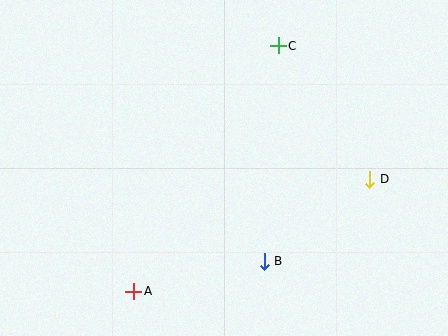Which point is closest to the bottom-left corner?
Point A is closest to the bottom-left corner.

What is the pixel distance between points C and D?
The distance between C and D is 162 pixels.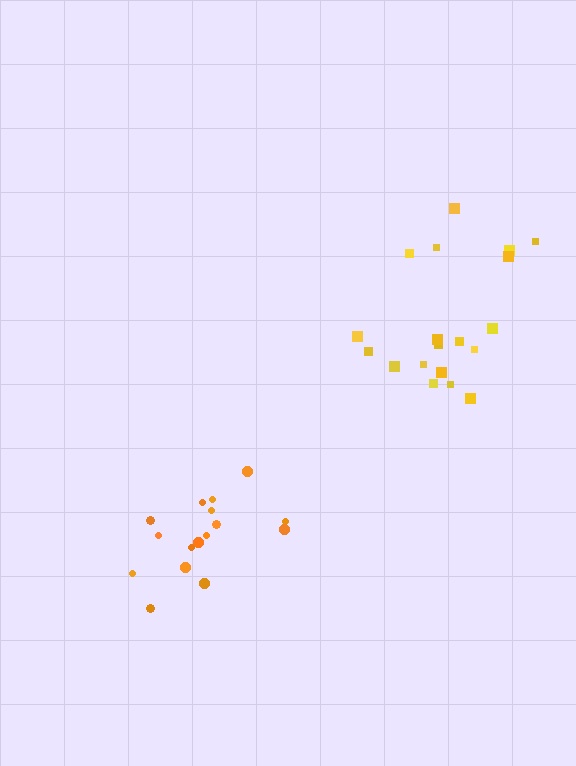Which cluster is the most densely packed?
Orange.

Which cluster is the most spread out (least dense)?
Yellow.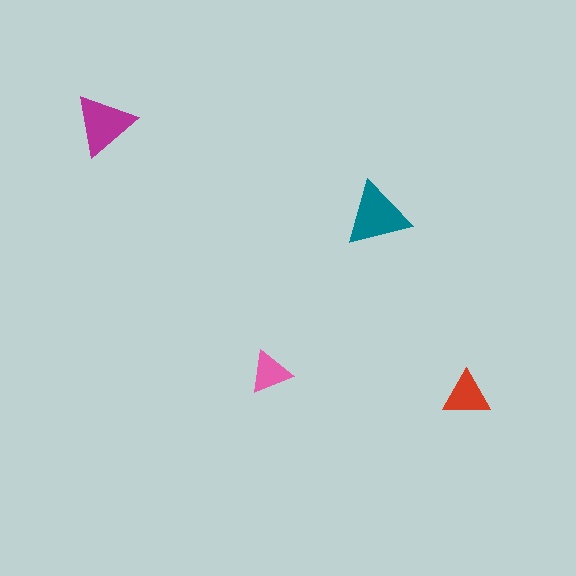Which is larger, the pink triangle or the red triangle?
The red one.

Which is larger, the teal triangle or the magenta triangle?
The teal one.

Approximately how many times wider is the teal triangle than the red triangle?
About 1.5 times wider.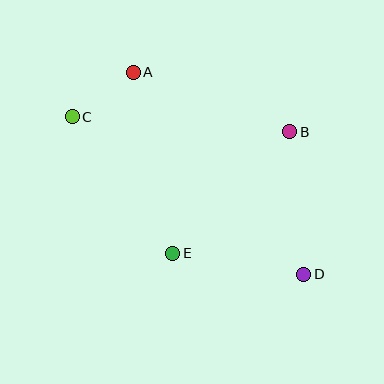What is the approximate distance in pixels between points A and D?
The distance between A and D is approximately 264 pixels.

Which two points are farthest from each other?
Points C and D are farthest from each other.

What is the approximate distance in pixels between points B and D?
The distance between B and D is approximately 143 pixels.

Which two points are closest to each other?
Points A and C are closest to each other.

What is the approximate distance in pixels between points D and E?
The distance between D and E is approximately 132 pixels.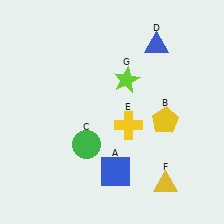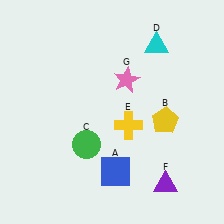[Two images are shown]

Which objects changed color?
D changed from blue to cyan. F changed from yellow to purple. G changed from lime to pink.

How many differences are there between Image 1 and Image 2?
There are 3 differences between the two images.